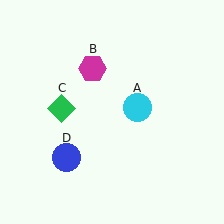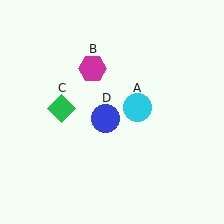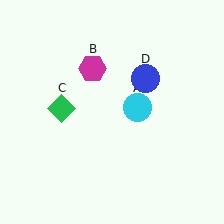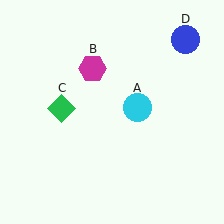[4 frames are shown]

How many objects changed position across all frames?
1 object changed position: blue circle (object D).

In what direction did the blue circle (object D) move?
The blue circle (object D) moved up and to the right.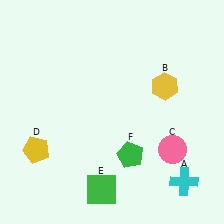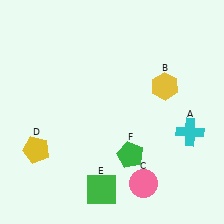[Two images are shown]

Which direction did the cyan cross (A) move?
The cyan cross (A) moved up.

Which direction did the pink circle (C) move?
The pink circle (C) moved down.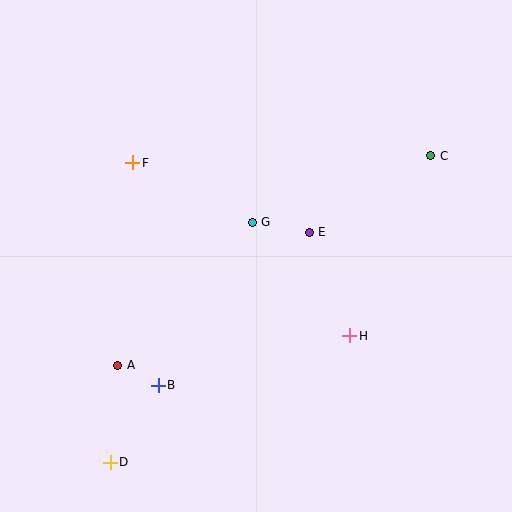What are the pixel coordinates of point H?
Point H is at (350, 336).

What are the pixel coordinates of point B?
Point B is at (158, 385).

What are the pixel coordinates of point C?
Point C is at (431, 156).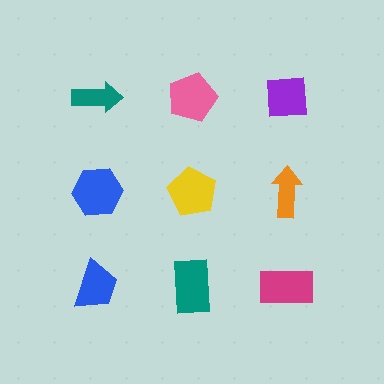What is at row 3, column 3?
A magenta rectangle.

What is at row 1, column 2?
A pink pentagon.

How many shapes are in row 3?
3 shapes.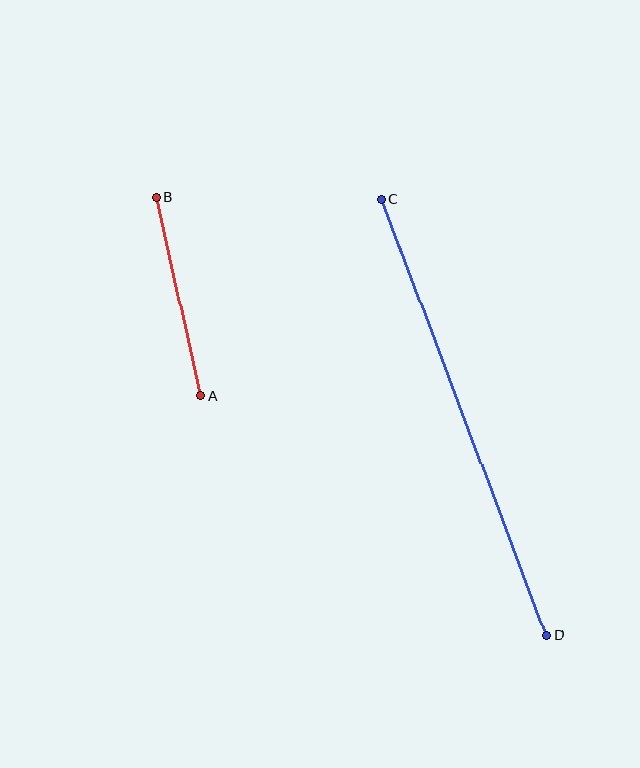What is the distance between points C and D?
The distance is approximately 466 pixels.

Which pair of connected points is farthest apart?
Points C and D are farthest apart.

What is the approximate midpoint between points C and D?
The midpoint is at approximately (464, 417) pixels.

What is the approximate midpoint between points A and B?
The midpoint is at approximately (178, 296) pixels.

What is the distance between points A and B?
The distance is approximately 203 pixels.